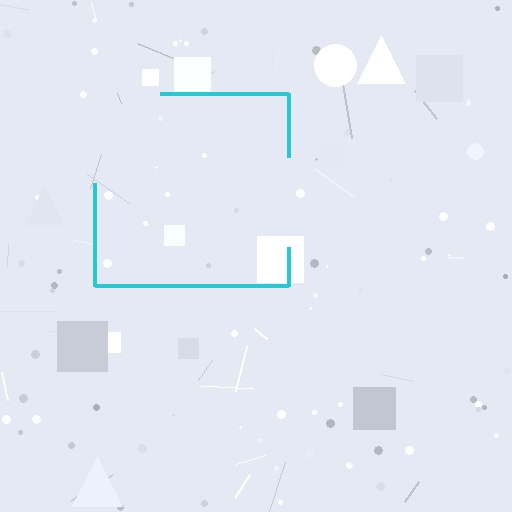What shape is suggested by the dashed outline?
The dashed outline suggests a square.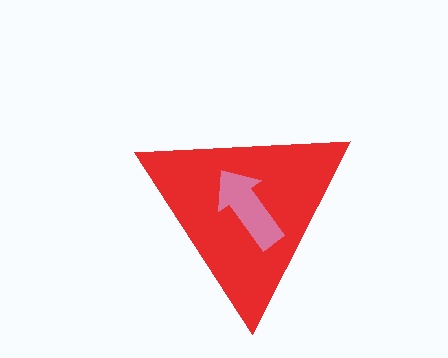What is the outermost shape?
The red triangle.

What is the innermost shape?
The pink arrow.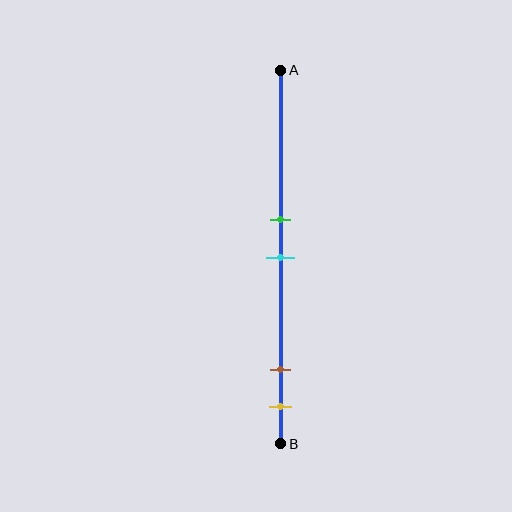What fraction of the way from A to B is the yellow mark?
The yellow mark is approximately 90% (0.9) of the way from A to B.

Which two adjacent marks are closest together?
The green and cyan marks are the closest adjacent pair.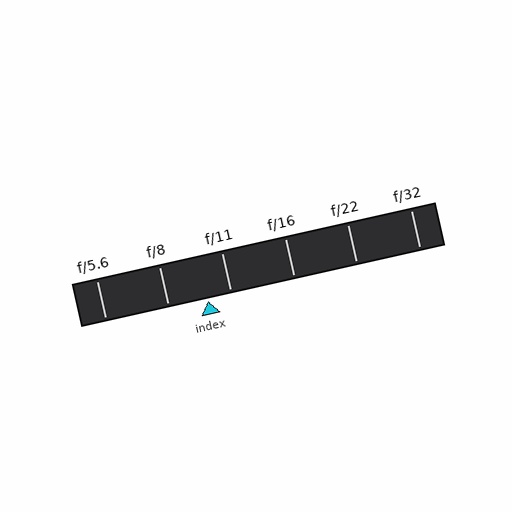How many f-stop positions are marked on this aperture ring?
There are 6 f-stop positions marked.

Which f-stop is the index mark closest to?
The index mark is closest to f/11.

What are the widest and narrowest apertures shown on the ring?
The widest aperture shown is f/5.6 and the narrowest is f/32.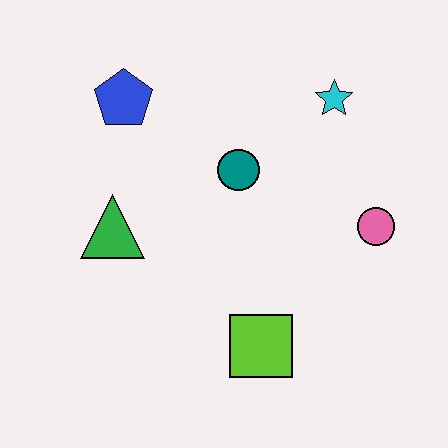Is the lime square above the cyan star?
No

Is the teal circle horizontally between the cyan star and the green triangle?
Yes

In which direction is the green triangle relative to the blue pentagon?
The green triangle is below the blue pentagon.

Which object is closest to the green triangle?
The blue pentagon is closest to the green triangle.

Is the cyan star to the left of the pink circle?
Yes